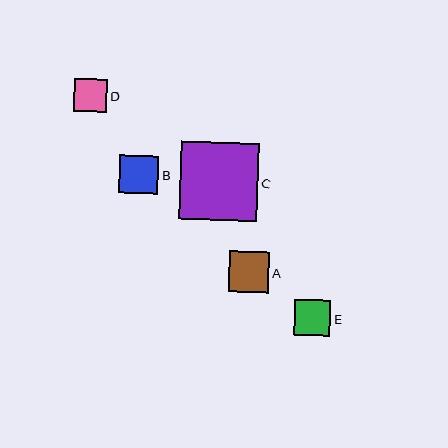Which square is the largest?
Square C is the largest with a size of approximately 78 pixels.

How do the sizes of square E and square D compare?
Square E and square D are approximately the same size.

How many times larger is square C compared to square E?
Square C is approximately 2.2 times the size of square E.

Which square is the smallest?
Square D is the smallest with a size of approximately 33 pixels.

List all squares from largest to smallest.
From largest to smallest: C, A, B, E, D.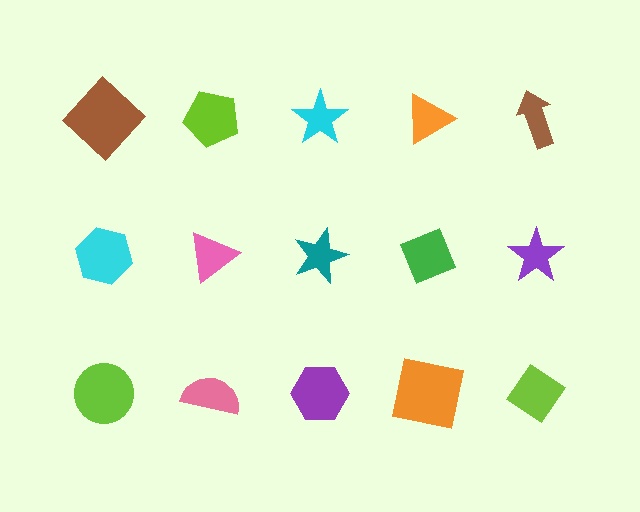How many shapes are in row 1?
5 shapes.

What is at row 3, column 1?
A lime circle.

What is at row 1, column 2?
A lime pentagon.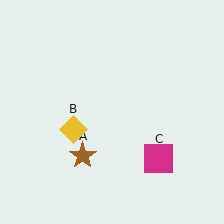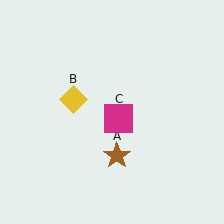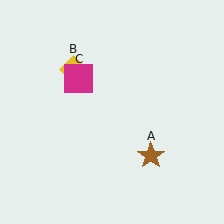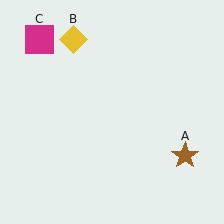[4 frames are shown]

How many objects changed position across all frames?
3 objects changed position: brown star (object A), yellow diamond (object B), magenta square (object C).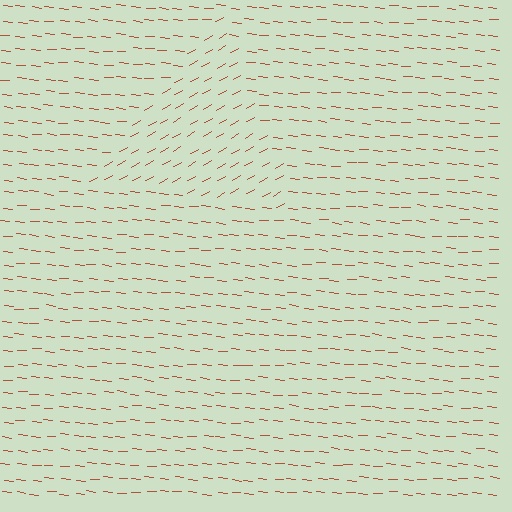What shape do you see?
I see a triangle.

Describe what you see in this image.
The image is filled with small brown line segments. A triangle region in the image has lines oriented differently from the surrounding lines, creating a visible texture boundary.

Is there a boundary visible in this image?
Yes, there is a texture boundary formed by a change in line orientation.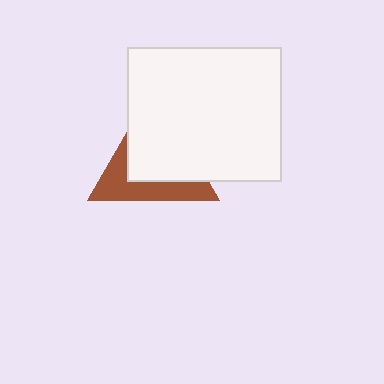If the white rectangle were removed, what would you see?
You would see the complete brown triangle.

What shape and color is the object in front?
The object in front is a white rectangle.